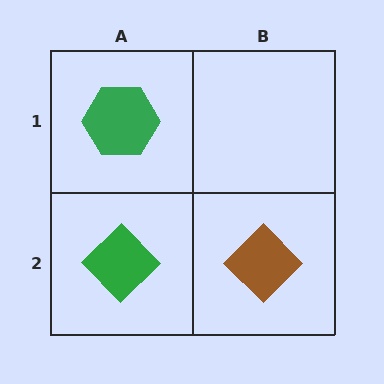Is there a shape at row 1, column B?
No, that cell is empty.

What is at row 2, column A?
A green diamond.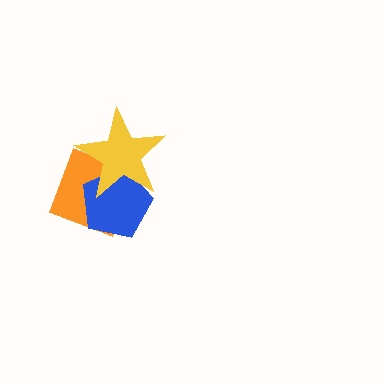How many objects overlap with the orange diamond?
2 objects overlap with the orange diamond.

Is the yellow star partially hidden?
No, no other shape covers it.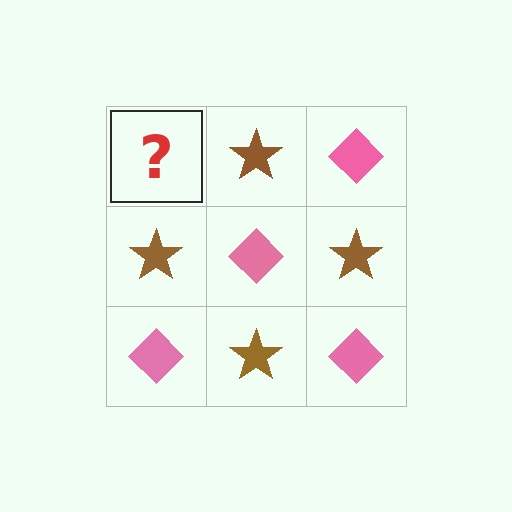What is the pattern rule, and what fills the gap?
The rule is that it alternates pink diamond and brown star in a checkerboard pattern. The gap should be filled with a pink diamond.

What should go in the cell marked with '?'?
The missing cell should contain a pink diamond.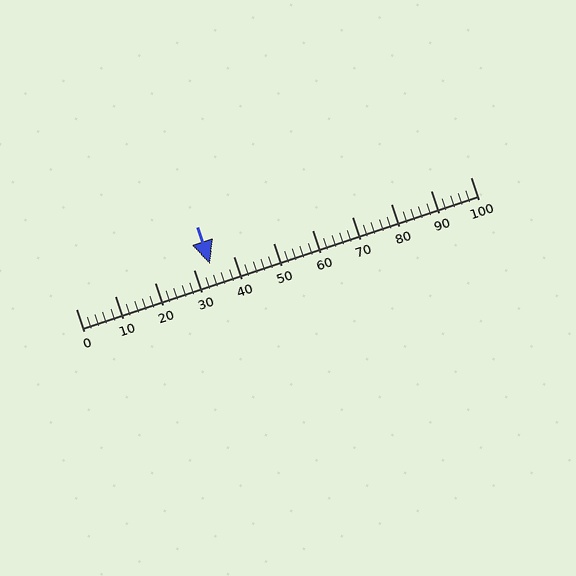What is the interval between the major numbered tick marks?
The major tick marks are spaced 10 units apart.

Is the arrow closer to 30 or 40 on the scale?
The arrow is closer to 30.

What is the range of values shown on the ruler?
The ruler shows values from 0 to 100.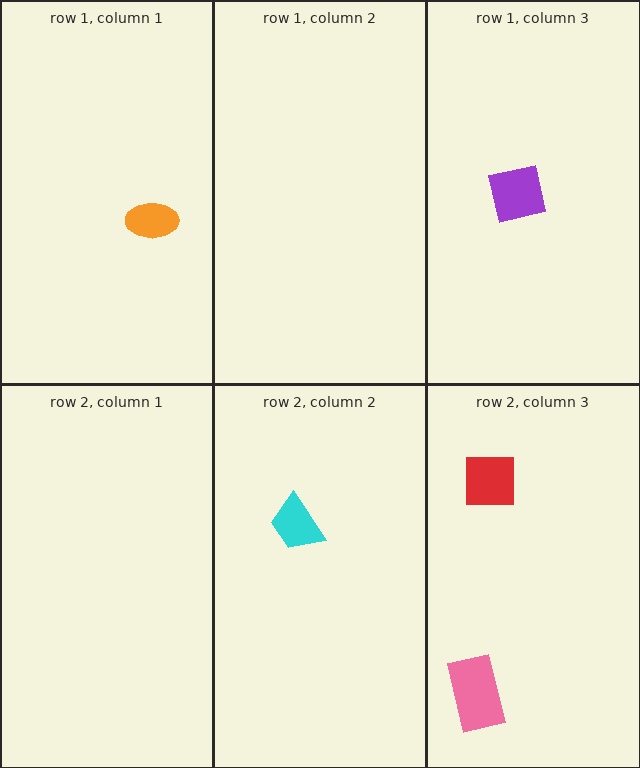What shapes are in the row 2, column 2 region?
The cyan trapezoid.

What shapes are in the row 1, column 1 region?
The orange ellipse.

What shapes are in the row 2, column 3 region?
The red square, the pink rectangle.